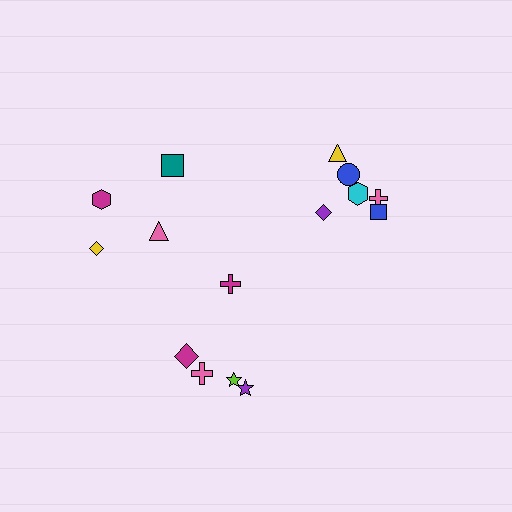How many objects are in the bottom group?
There are 5 objects.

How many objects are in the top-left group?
There are 4 objects.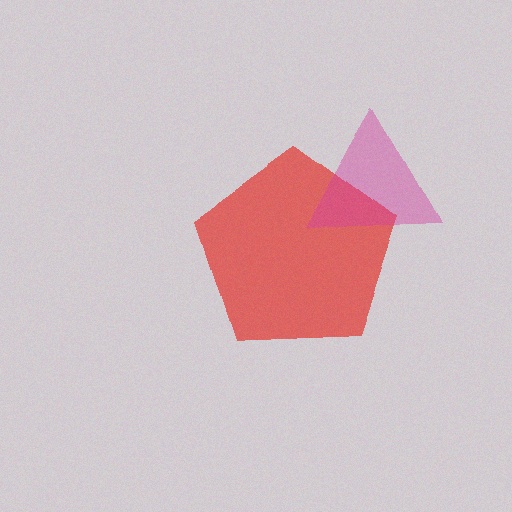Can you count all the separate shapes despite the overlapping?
Yes, there are 2 separate shapes.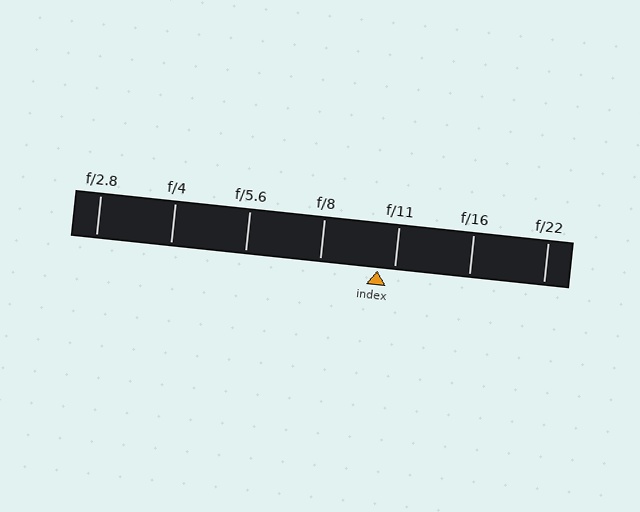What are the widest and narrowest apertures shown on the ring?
The widest aperture shown is f/2.8 and the narrowest is f/22.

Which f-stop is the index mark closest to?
The index mark is closest to f/11.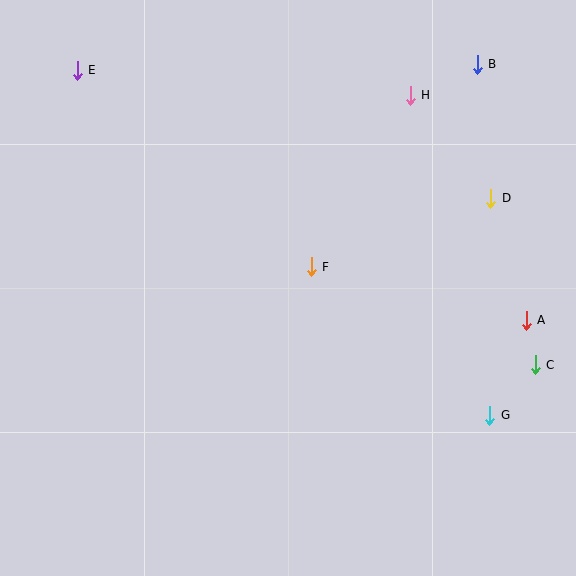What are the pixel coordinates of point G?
Point G is at (490, 415).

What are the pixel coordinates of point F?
Point F is at (311, 267).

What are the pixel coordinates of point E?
Point E is at (77, 70).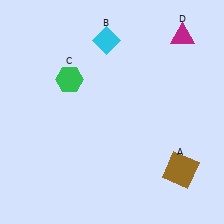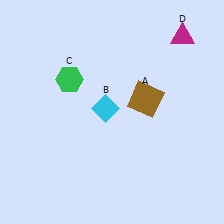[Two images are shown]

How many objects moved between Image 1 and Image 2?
2 objects moved between the two images.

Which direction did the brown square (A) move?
The brown square (A) moved up.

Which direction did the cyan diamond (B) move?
The cyan diamond (B) moved down.